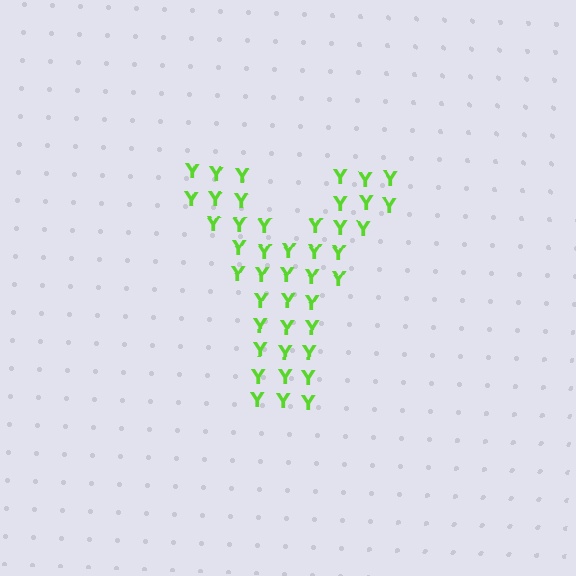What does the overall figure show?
The overall figure shows the letter Y.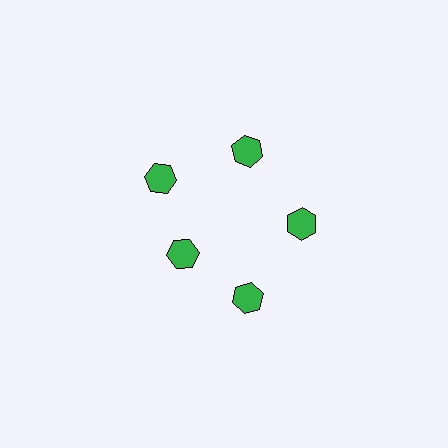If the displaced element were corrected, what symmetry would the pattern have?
It would have 5-fold rotational symmetry — the pattern would map onto itself every 72 degrees.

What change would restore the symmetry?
The symmetry would be restored by moving it outward, back onto the ring so that all 5 hexagons sit at equal angles and equal distance from the center.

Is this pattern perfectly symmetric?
No. The 5 green hexagons are arranged in a ring, but one element near the 8 o'clock position is pulled inward toward the center, breaking the 5-fold rotational symmetry.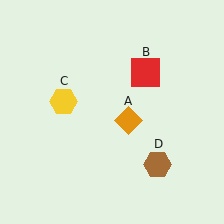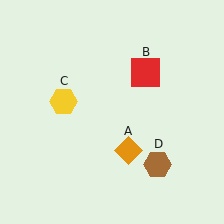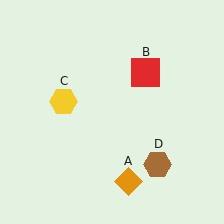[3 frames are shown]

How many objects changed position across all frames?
1 object changed position: orange diamond (object A).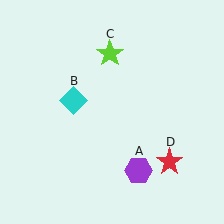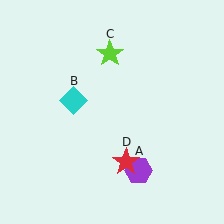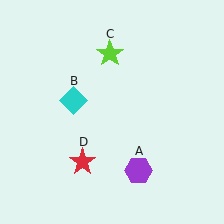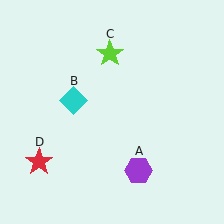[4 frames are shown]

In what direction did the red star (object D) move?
The red star (object D) moved left.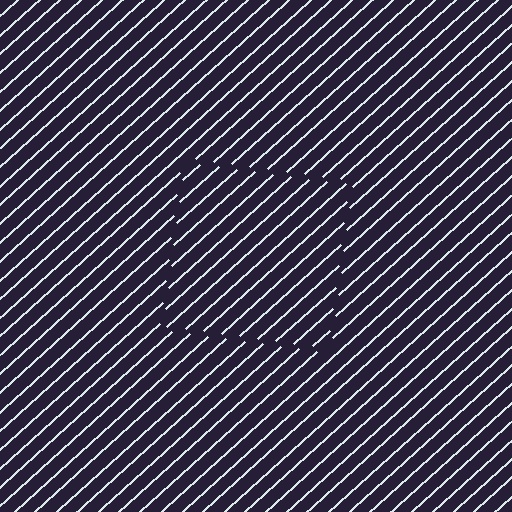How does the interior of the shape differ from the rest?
The interior of the shape contains the same grating, shifted by half a period — the contour is defined by the phase discontinuity where line-ends from the inner and outer gratings abut.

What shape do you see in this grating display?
An illusory square. The interior of the shape contains the same grating, shifted by half a period — the contour is defined by the phase discontinuity where line-ends from the inner and outer gratings abut.